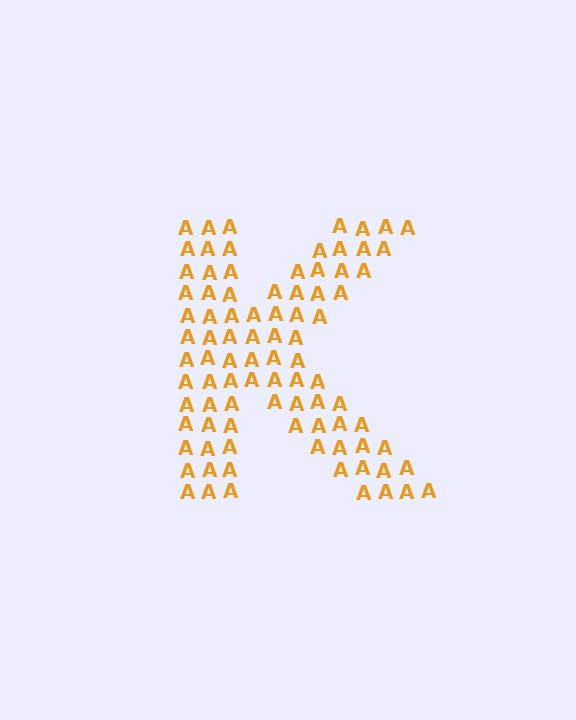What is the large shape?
The large shape is the letter K.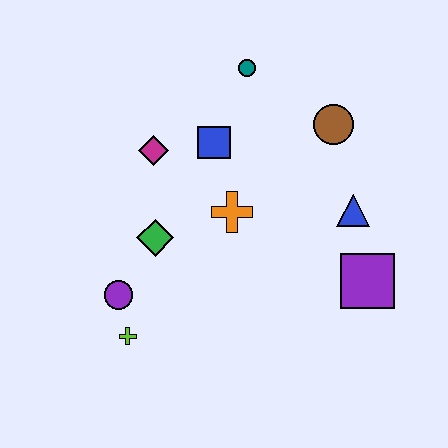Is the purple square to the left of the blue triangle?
No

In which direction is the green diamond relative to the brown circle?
The green diamond is to the left of the brown circle.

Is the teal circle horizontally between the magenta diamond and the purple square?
Yes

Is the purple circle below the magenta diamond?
Yes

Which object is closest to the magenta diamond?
The blue square is closest to the magenta diamond.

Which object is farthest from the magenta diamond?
The purple square is farthest from the magenta diamond.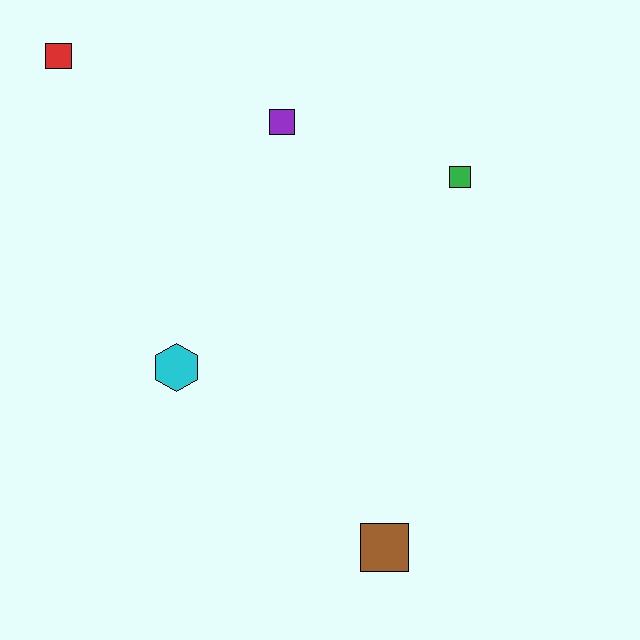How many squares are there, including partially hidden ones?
There are 4 squares.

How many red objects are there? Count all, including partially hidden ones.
There is 1 red object.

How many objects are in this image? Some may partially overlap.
There are 5 objects.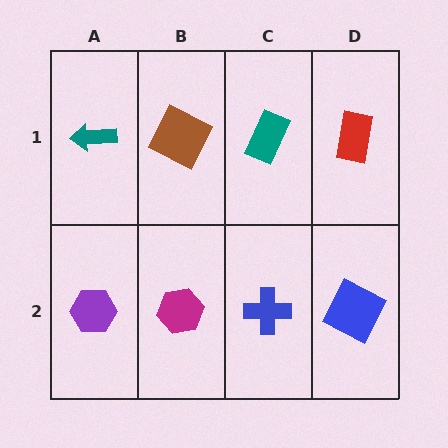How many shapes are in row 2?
4 shapes.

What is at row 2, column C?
A blue cross.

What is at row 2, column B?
A magenta hexagon.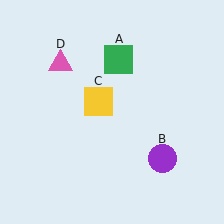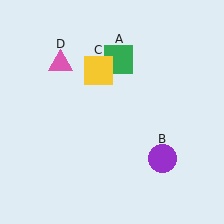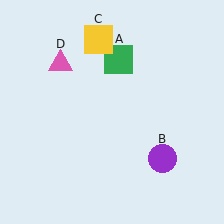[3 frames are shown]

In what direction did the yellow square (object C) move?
The yellow square (object C) moved up.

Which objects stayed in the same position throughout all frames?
Green square (object A) and purple circle (object B) and pink triangle (object D) remained stationary.